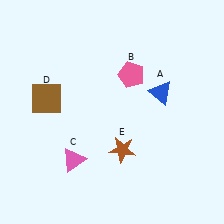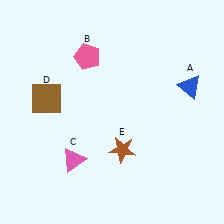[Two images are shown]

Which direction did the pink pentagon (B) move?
The pink pentagon (B) moved left.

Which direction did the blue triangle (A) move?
The blue triangle (A) moved right.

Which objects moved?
The objects that moved are: the blue triangle (A), the pink pentagon (B).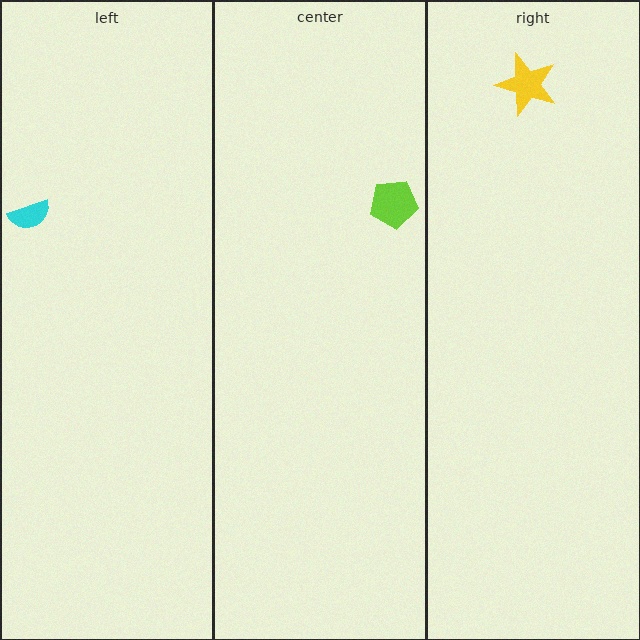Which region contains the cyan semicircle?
The left region.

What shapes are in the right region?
The yellow star.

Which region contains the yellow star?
The right region.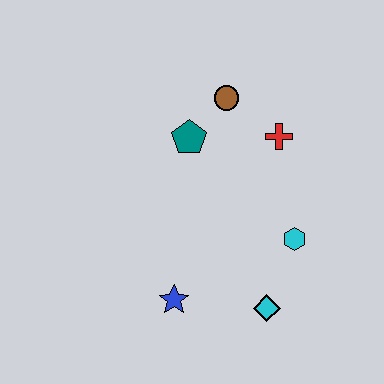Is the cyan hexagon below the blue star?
No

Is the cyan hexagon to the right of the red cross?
Yes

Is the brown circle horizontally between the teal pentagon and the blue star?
No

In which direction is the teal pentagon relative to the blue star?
The teal pentagon is above the blue star.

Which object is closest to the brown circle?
The teal pentagon is closest to the brown circle.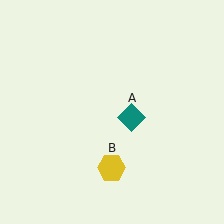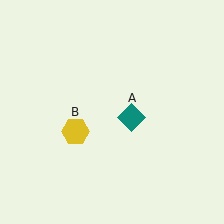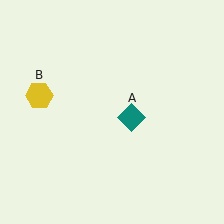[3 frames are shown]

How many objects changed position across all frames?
1 object changed position: yellow hexagon (object B).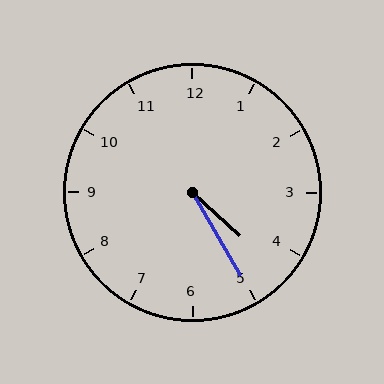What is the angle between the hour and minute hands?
Approximately 18 degrees.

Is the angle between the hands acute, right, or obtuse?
It is acute.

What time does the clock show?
4:25.